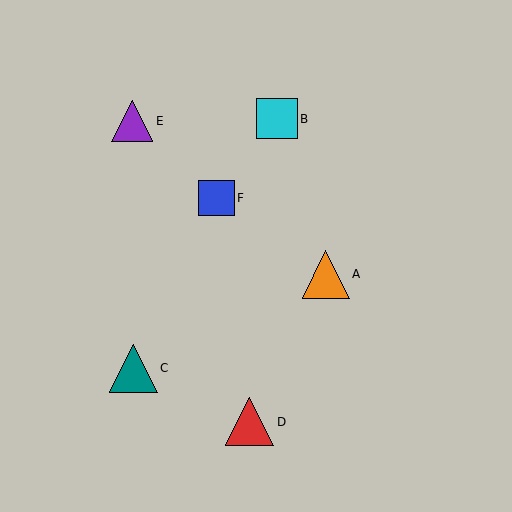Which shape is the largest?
The red triangle (labeled D) is the largest.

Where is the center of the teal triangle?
The center of the teal triangle is at (133, 368).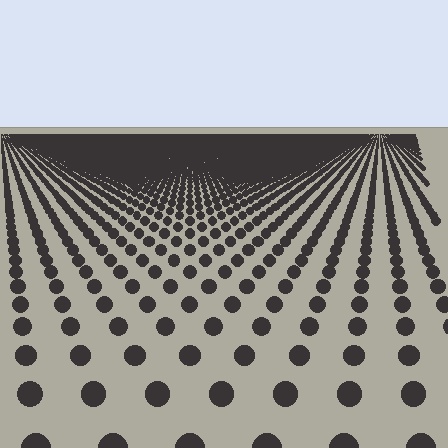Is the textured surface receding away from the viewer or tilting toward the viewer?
The surface is receding away from the viewer. Texture elements get smaller and denser toward the top.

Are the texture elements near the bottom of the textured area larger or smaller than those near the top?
Larger. Near the bottom, elements are closer to the viewer and appear at a bigger on-screen size.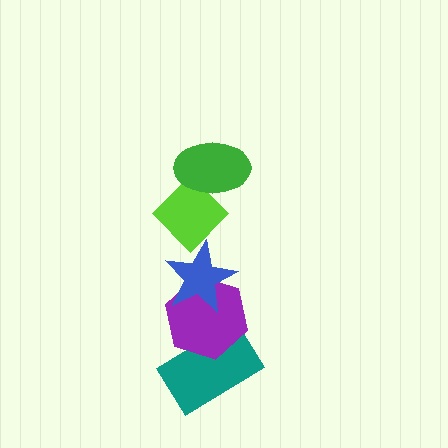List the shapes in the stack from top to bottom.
From top to bottom: the green ellipse, the lime diamond, the blue star, the purple hexagon, the teal rectangle.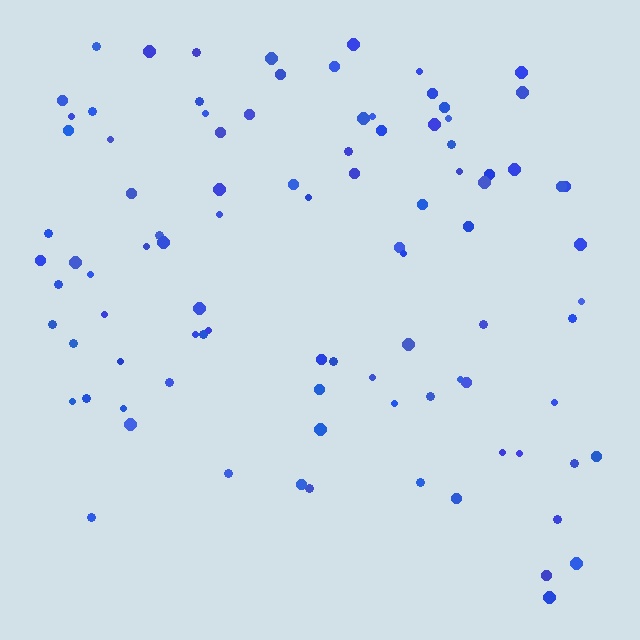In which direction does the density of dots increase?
From bottom to top, with the top side densest.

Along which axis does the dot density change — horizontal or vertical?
Vertical.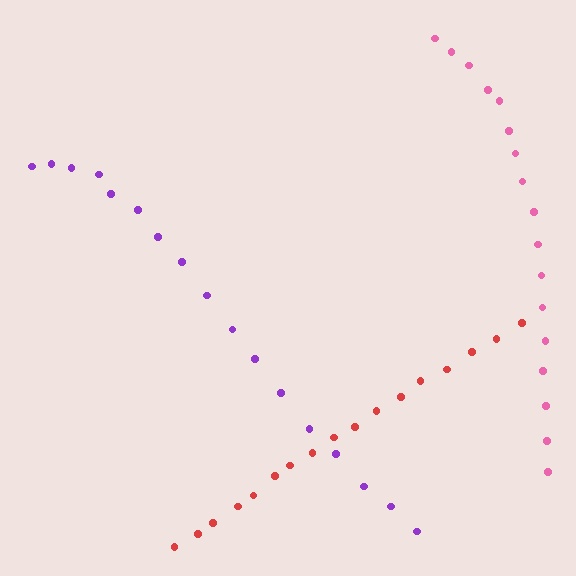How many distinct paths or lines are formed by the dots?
There are 3 distinct paths.